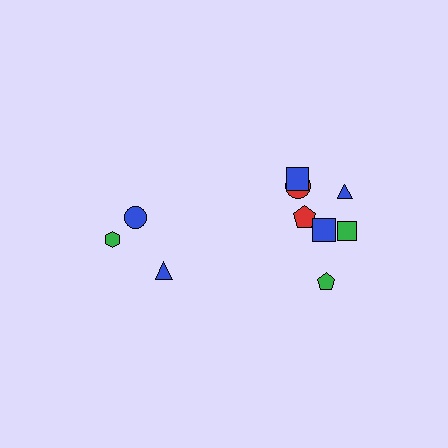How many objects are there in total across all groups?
There are 10 objects.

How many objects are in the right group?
There are 7 objects.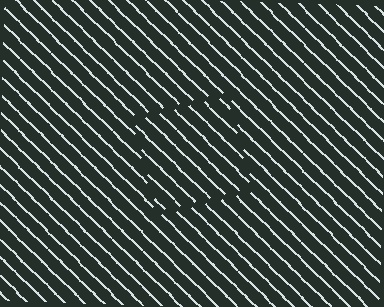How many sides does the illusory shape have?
4 sides — the line-ends trace a square.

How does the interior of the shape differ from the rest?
The interior of the shape contains the same grating, shifted by half a period — the contour is defined by the phase discontinuity where line-ends from the inner and outer gratings abut.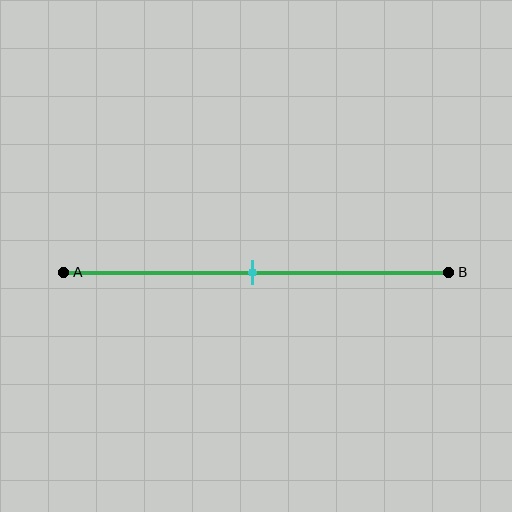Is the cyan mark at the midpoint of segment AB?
Yes, the mark is approximately at the midpoint.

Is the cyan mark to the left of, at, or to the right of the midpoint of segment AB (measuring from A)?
The cyan mark is approximately at the midpoint of segment AB.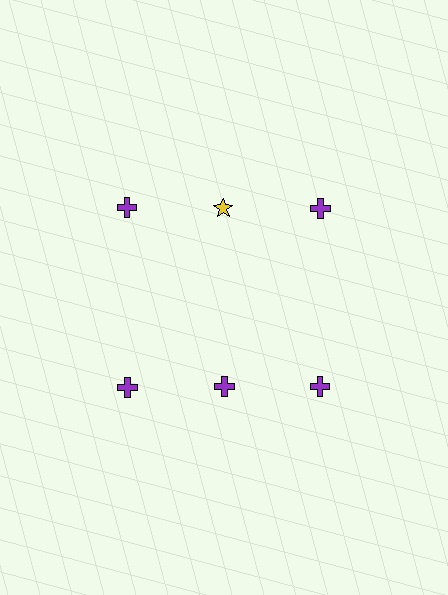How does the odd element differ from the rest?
It differs in both color (yellow instead of purple) and shape (star instead of cross).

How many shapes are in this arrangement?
There are 6 shapes arranged in a grid pattern.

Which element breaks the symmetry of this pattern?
The yellow star in the top row, second from left column breaks the symmetry. All other shapes are purple crosses.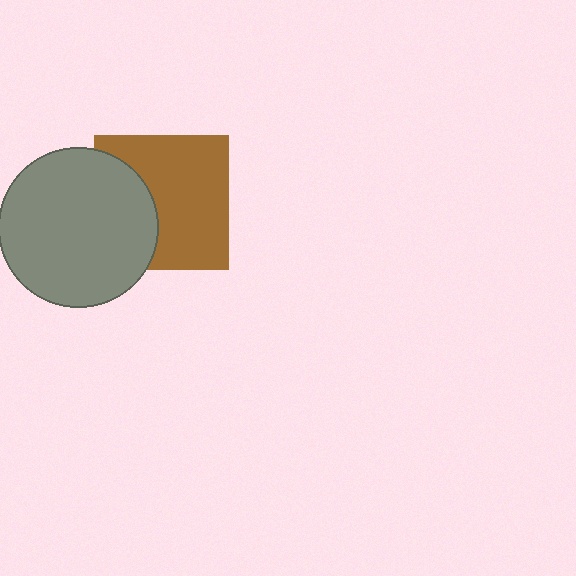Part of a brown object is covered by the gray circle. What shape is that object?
It is a square.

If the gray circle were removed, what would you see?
You would see the complete brown square.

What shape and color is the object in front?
The object in front is a gray circle.